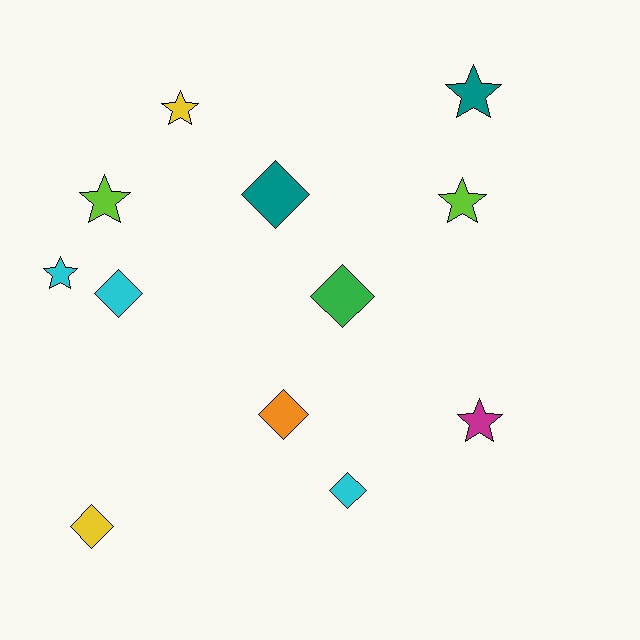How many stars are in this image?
There are 6 stars.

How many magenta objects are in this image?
There is 1 magenta object.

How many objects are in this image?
There are 12 objects.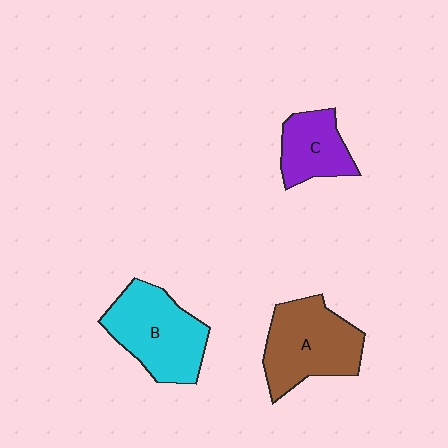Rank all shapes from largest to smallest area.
From largest to smallest: B (cyan), A (brown), C (purple).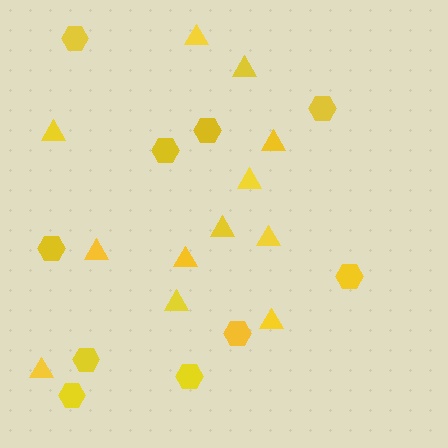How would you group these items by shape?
There are 2 groups: one group of triangles (12) and one group of hexagons (10).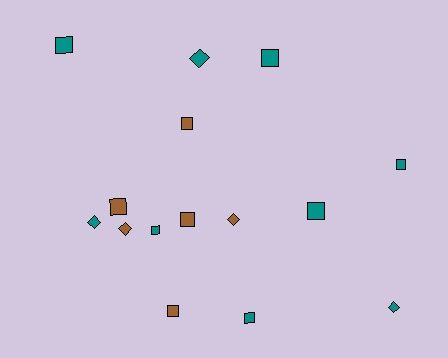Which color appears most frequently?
Teal, with 9 objects.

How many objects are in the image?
There are 15 objects.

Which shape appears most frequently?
Square, with 10 objects.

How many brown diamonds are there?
There are 2 brown diamonds.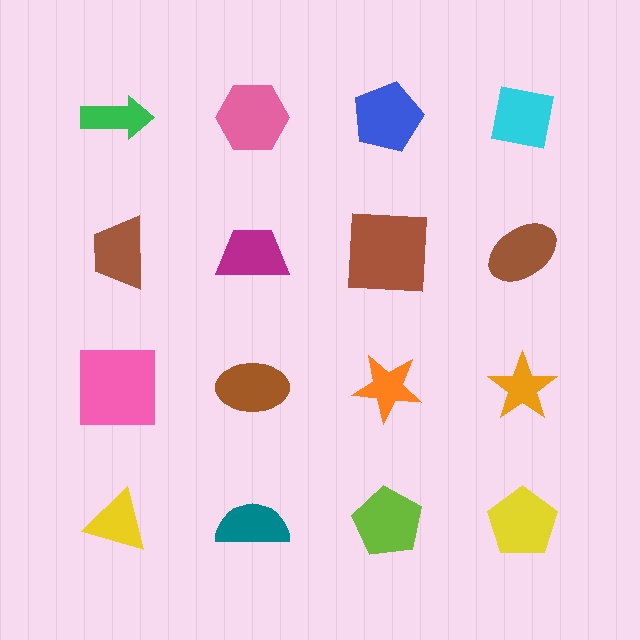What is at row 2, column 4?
A brown ellipse.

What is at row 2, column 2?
A magenta trapezoid.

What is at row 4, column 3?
A lime pentagon.